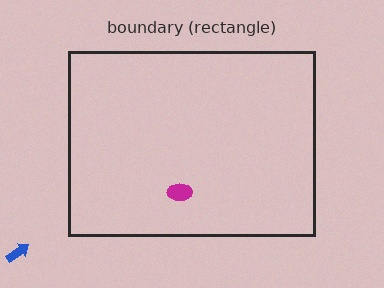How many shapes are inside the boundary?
1 inside, 1 outside.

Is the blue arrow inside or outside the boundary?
Outside.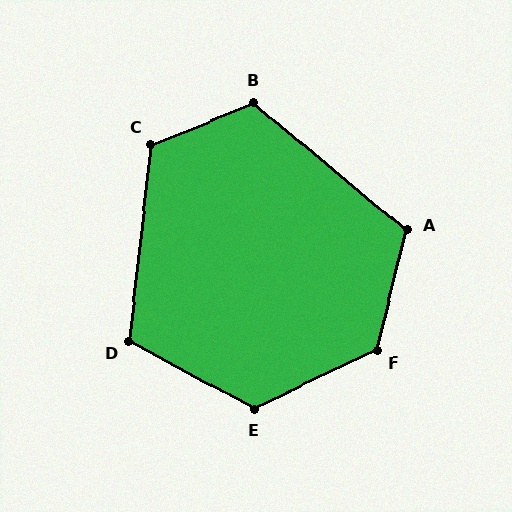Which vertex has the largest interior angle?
F, at approximately 130 degrees.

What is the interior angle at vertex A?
Approximately 116 degrees (obtuse).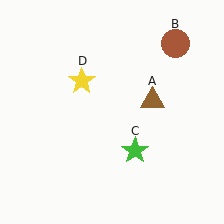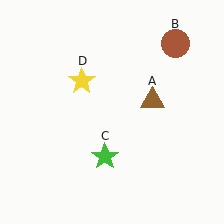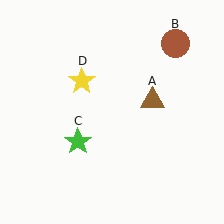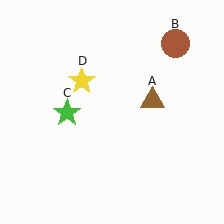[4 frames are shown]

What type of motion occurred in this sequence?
The green star (object C) rotated clockwise around the center of the scene.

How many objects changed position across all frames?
1 object changed position: green star (object C).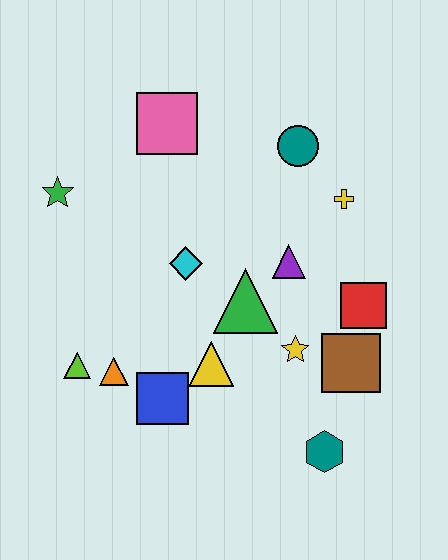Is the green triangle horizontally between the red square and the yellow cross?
No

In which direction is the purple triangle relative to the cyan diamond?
The purple triangle is to the right of the cyan diamond.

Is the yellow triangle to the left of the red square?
Yes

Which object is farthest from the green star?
The teal hexagon is farthest from the green star.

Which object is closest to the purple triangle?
The green triangle is closest to the purple triangle.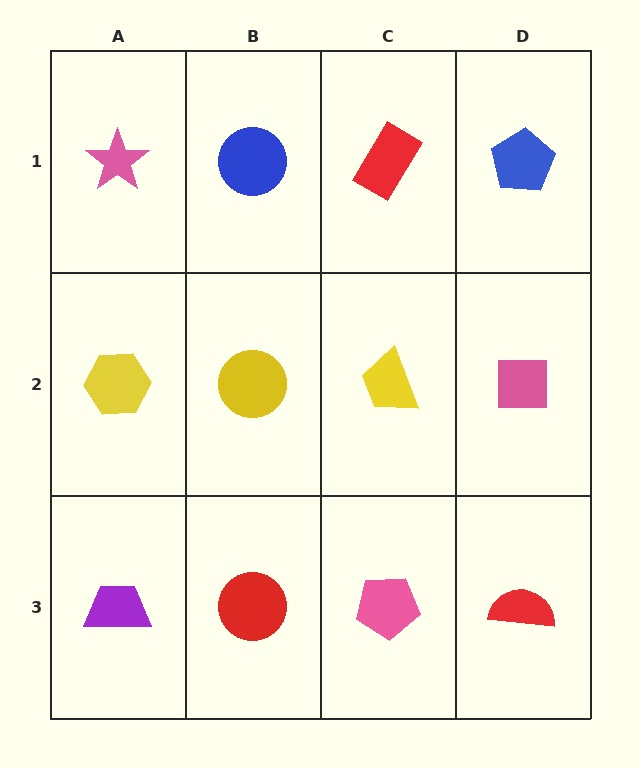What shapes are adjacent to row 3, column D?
A pink square (row 2, column D), a pink pentagon (row 3, column C).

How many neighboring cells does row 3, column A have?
2.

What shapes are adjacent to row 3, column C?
A yellow trapezoid (row 2, column C), a red circle (row 3, column B), a red semicircle (row 3, column D).